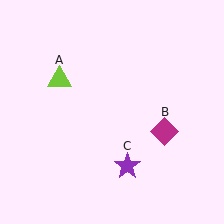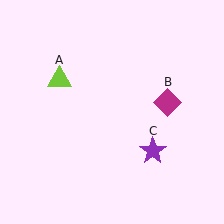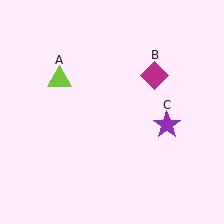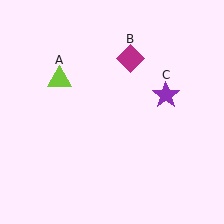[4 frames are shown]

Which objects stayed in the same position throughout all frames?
Lime triangle (object A) remained stationary.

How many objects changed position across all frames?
2 objects changed position: magenta diamond (object B), purple star (object C).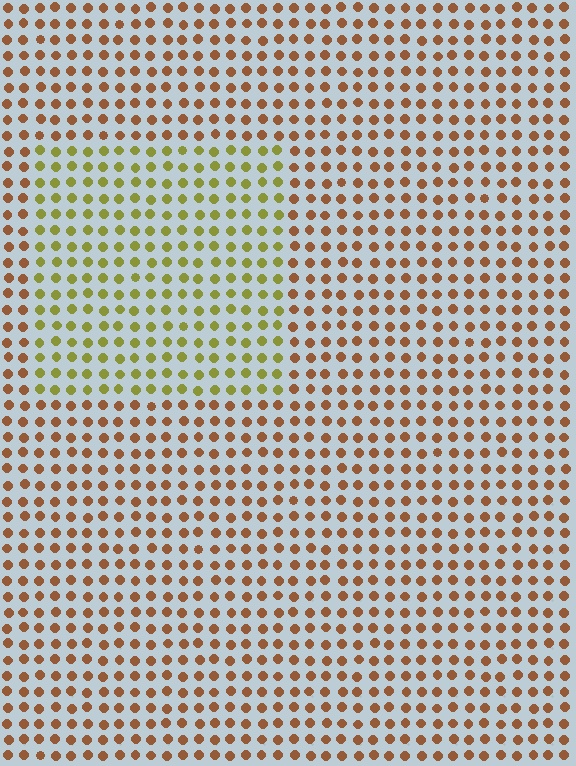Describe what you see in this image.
The image is filled with small brown elements in a uniform arrangement. A rectangle-shaped region is visible where the elements are tinted to a slightly different hue, forming a subtle color boundary.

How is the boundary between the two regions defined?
The boundary is defined purely by a slight shift in hue (about 46 degrees). Spacing, size, and orientation are identical on both sides.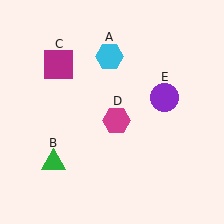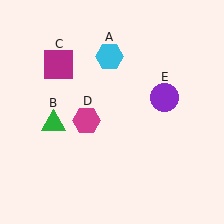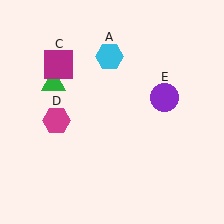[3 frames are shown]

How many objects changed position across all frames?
2 objects changed position: green triangle (object B), magenta hexagon (object D).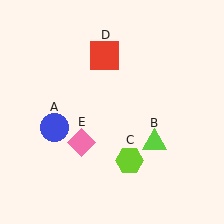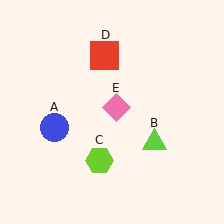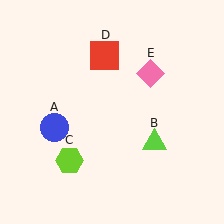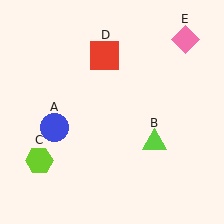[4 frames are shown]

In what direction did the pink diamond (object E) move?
The pink diamond (object E) moved up and to the right.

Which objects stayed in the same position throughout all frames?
Blue circle (object A) and lime triangle (object B) and red square (object D) remained stationary.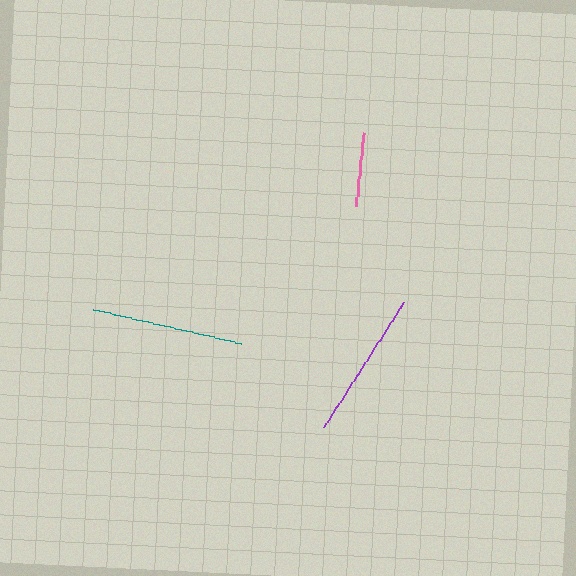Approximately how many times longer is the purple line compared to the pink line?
The purple line is approximately 2.0 times the length of the pink line.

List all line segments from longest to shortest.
From longest to shortest: teal, purple, pink.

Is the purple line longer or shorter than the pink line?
The purple line is longer than the pink line.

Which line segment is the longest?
The teal line is the longest at approximately 152 pixels.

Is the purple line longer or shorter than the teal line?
The teal line is longer than the purple line.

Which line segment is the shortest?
The pink line is the shortest at approximately 73 pixels.